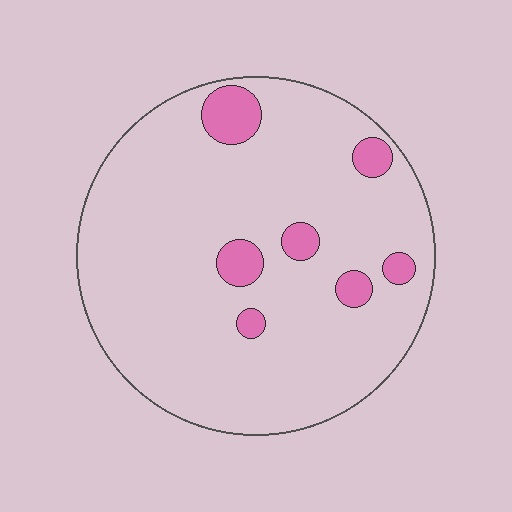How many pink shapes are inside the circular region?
7.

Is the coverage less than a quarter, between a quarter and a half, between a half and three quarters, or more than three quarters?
Less than a quarter.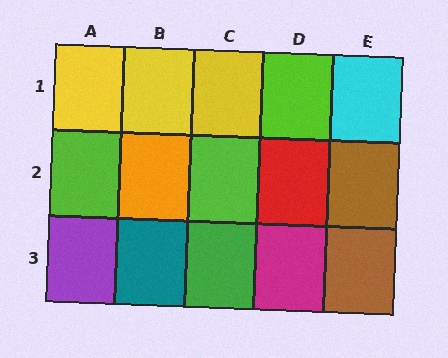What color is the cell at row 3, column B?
Teal.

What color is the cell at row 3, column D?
Magenta.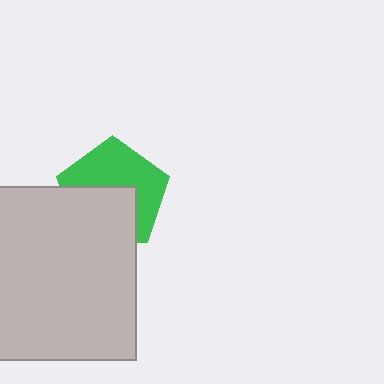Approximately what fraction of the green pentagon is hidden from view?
Roughly 47% of the green pentagon is hidden behind the light gray square.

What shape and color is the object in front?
The object in front is a light gray square.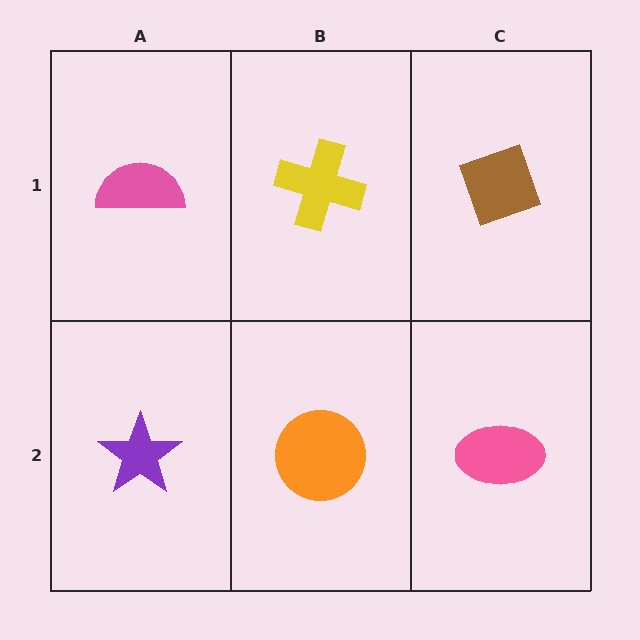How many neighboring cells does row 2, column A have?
2.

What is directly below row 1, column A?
A purple star.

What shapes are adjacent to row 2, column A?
A pink semicircle (row 1, column A), an orange circle (row 2, column B).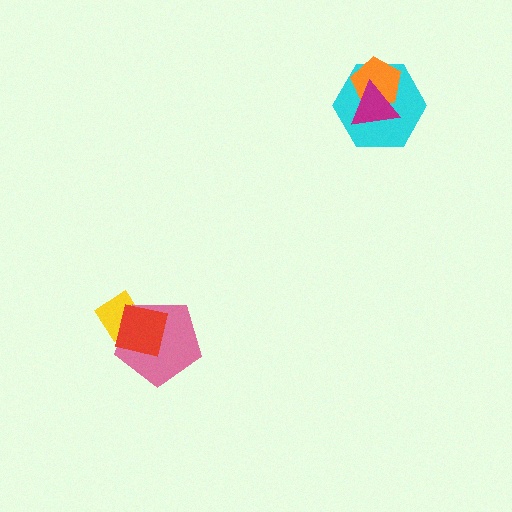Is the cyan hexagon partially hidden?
Yes, it is partially covered by another shape.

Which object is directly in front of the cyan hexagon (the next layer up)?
The orange pentagon is directly in front of the cyan hexagon.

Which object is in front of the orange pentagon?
The magenta triangle is in front of the orange pentagon.